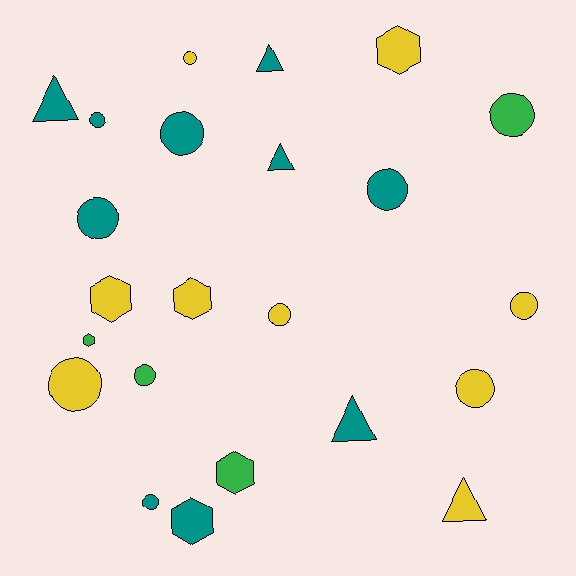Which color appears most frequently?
Teal, with 10 objects.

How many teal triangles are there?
There are 4 teal triangles.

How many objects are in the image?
There are 23 objects.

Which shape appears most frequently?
Circle, with 12 objects.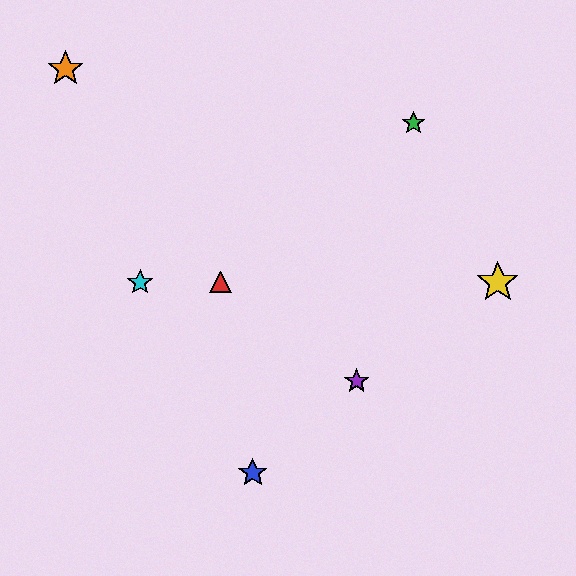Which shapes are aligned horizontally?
The red triangle, the yellow star, the cyan star are aligned horizontally.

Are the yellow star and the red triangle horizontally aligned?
Yes, both are at y≈282.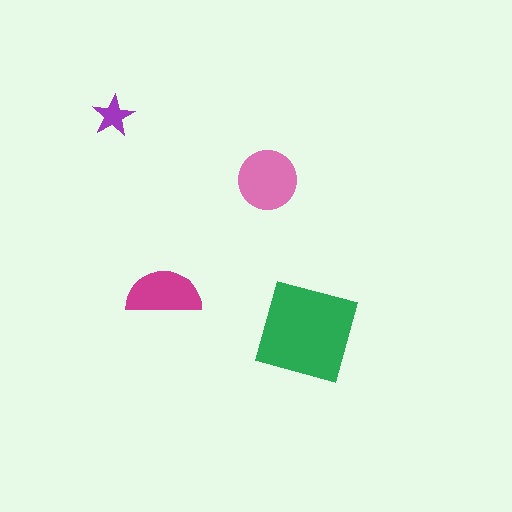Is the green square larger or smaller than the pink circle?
Larger.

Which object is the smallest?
The purple star.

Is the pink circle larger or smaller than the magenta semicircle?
Larger.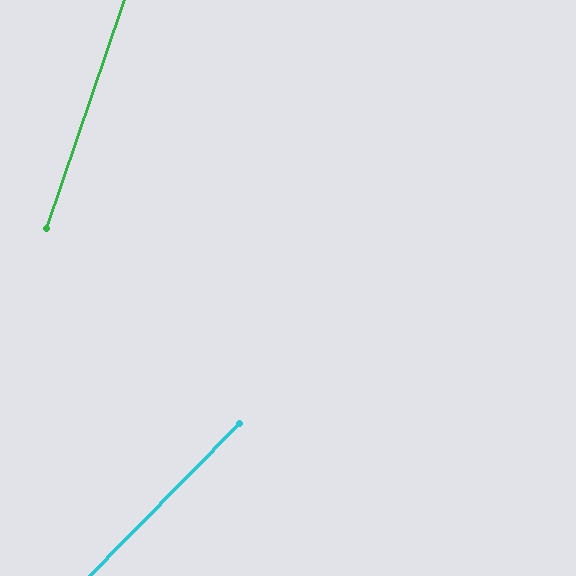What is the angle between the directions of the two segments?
Approximately 26 degrees.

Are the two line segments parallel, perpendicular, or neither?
Neither parallel nor perpendicular — they differ by about 26°.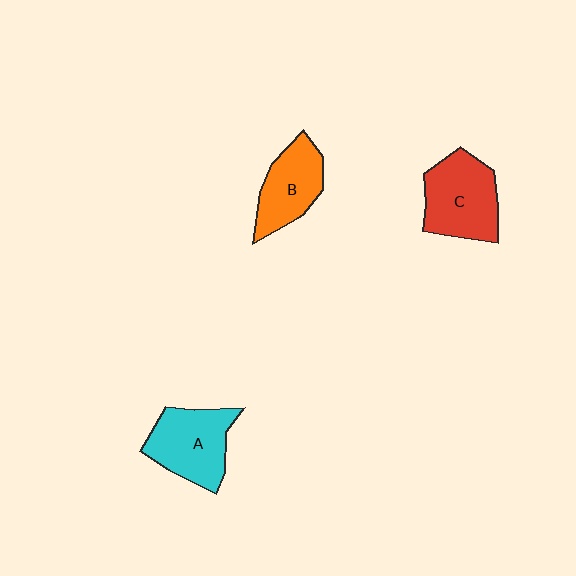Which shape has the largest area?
Shape C (red).